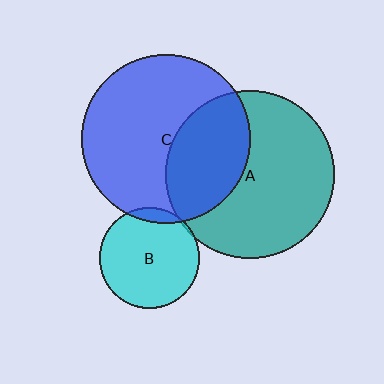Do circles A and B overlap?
Yes.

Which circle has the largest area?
Circle A (teal).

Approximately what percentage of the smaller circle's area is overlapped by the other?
Approximately 5%.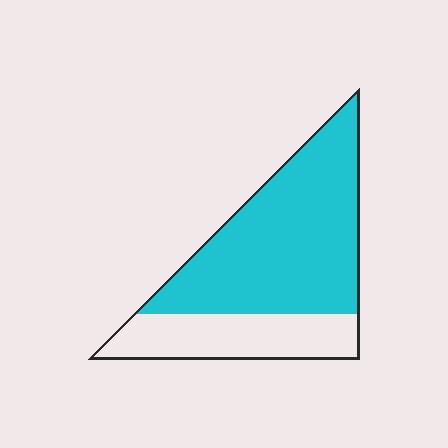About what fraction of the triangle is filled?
About two thirds (2/3).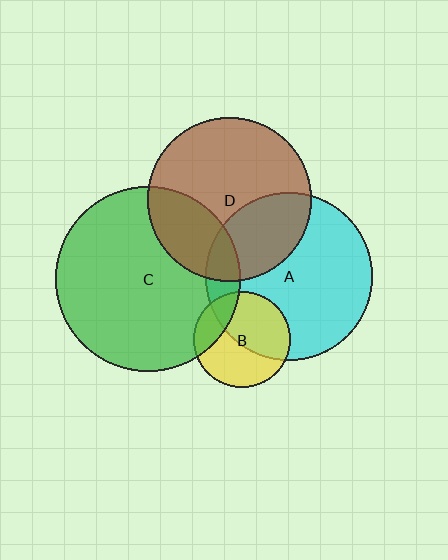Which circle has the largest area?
Circle C (green).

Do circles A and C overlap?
Yes.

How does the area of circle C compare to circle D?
Approximately 1.3 times.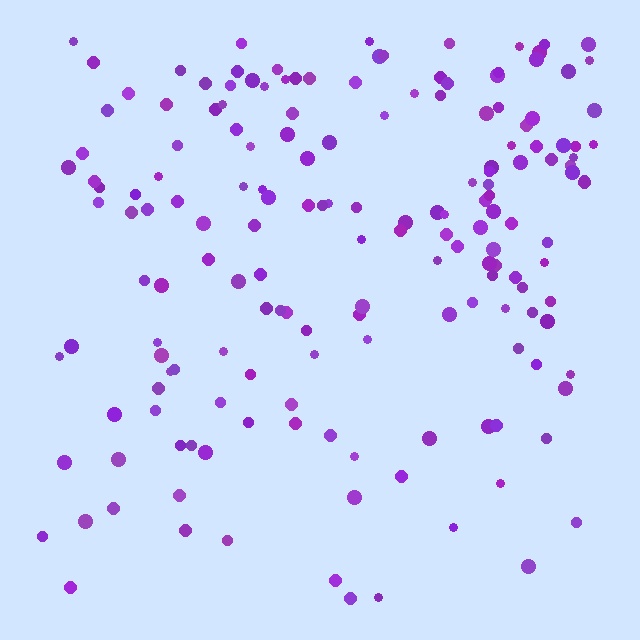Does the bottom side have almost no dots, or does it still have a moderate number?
Still a moderate number, just noticeably fewer than the top.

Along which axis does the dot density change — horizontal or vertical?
Vertical.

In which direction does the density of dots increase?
From bottom to top, with the top side densest.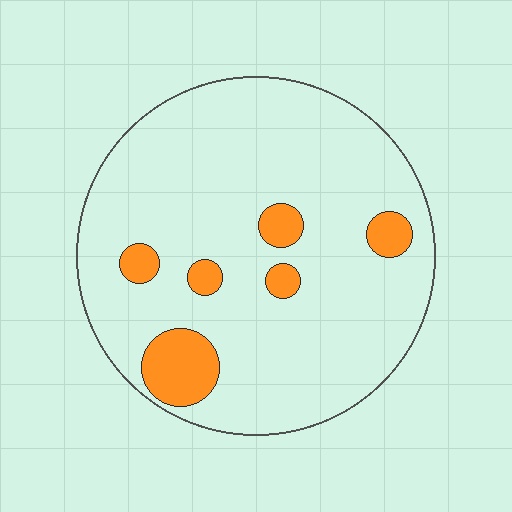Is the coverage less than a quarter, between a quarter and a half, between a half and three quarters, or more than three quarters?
Less than a quarter.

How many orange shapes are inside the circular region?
6.